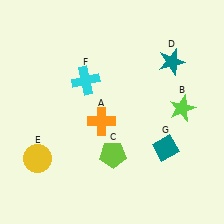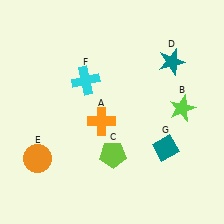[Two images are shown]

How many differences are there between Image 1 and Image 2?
There is 1 difference between the two images.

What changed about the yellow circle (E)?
In Image 1, E is yellow. In Image 2, it changed to orange.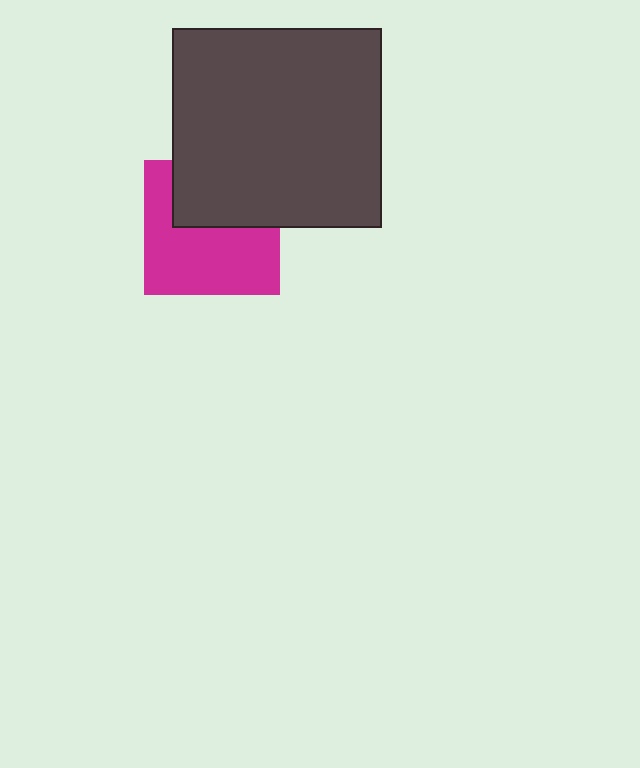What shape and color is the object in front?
The object in front is a dark gray rectangle.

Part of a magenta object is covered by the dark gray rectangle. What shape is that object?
It is a square.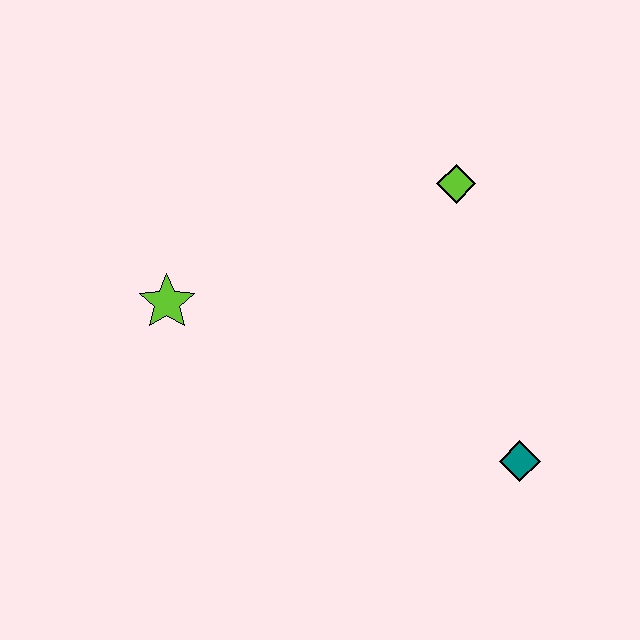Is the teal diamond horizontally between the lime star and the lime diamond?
No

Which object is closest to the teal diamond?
The lime diamond is closest to the teal diamond.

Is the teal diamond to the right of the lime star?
Yes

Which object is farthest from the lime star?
The teal diamond is farthest from the lime star.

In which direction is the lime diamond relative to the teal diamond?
The lime diamond is above the teal diamond.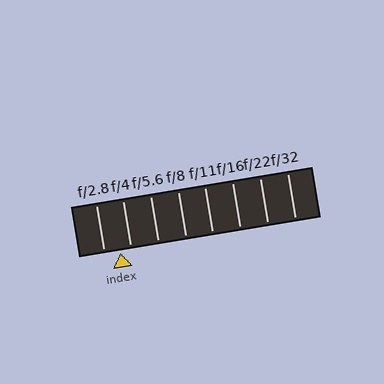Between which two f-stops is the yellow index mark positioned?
The index mark is between f/2.8 and f/4.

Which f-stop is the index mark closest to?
The index mark is closest to f/4.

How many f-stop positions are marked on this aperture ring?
There are 8 f-stop positions marked.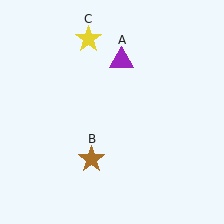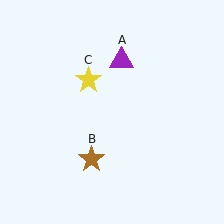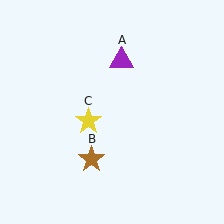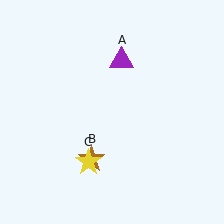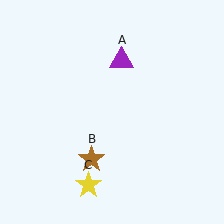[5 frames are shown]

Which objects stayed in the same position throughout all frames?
Purple triangle (object A) and brown star (object B) remained stationary.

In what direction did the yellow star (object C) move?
The yellow star (object C) moved down.